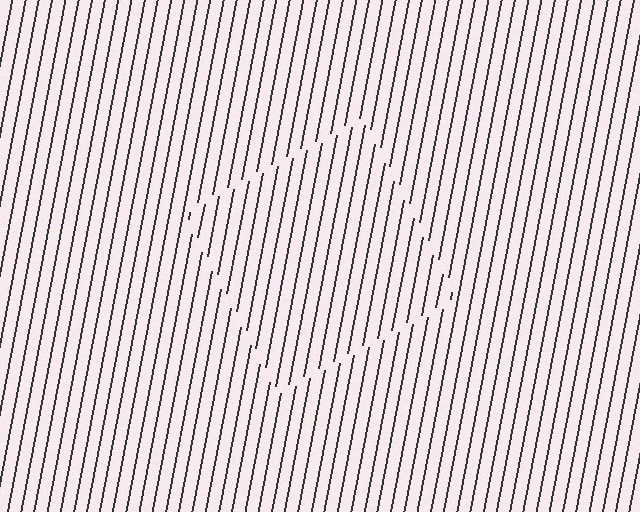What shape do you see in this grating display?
An illusory square. The interior of the shape contains the same grating, shifted by half a period — the contour is defined by the phase discontinuity where line-ends from the inner and outer gratings abut.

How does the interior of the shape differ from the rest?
The interior of the shape contains the same grating, shifted by half a period — the contour is defined by the phase discontinuity where line-ends from the inner and outer gratings abut.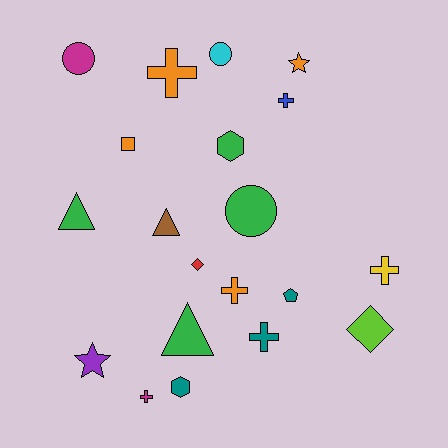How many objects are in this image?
There are 20 objects.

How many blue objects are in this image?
There is 1 blue object.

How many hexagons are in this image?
There are 2 hexagons.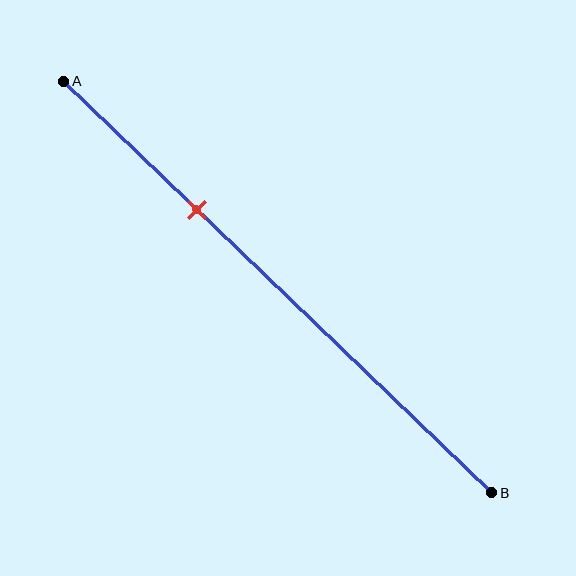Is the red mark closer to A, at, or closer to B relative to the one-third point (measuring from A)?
The red mark is approximately at the one-third point of segment AB.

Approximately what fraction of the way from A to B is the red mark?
The red mark is approximately 30% of the way from A to B.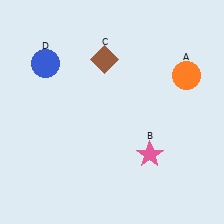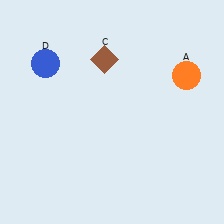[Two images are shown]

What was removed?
The pink star (B) was removed in Image 2.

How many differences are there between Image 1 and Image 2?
There is 1 difference between the two images.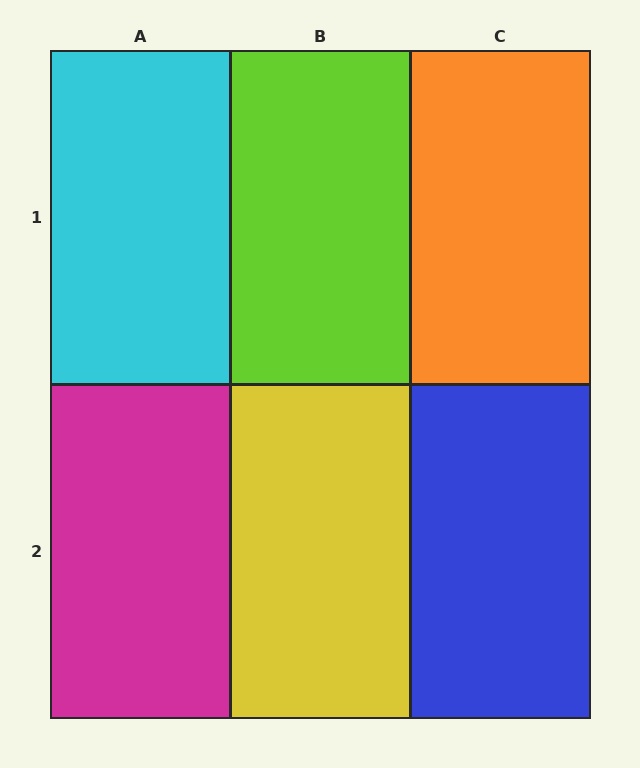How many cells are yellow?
1 cell is yellow.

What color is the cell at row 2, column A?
Magenta.